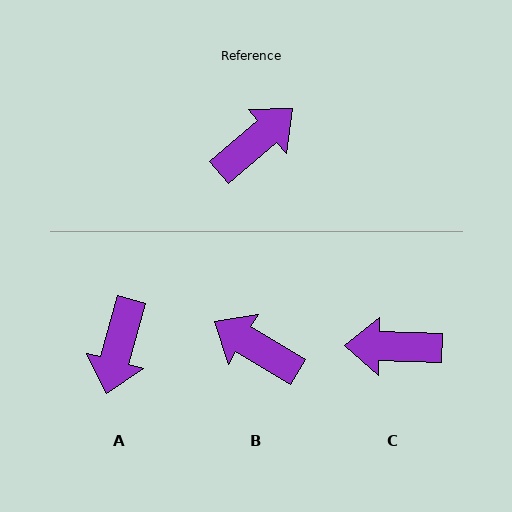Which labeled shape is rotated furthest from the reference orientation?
A, about 146 degrees away.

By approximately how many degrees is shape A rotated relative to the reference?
Approximately 146 degrees clockwise.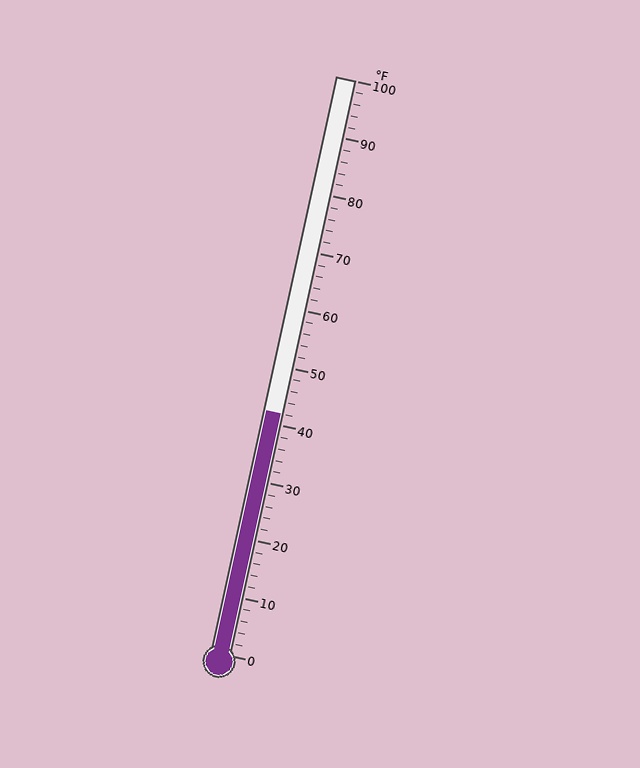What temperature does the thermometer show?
The thermometer shows approximately 42°F.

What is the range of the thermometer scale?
The thermometer scale ranges from 0°F to 100°F.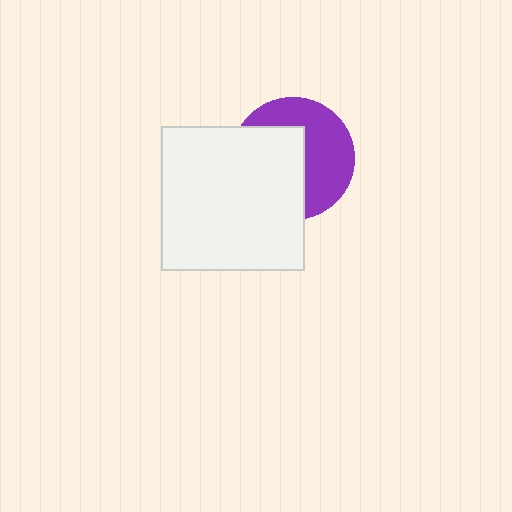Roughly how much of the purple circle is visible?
About half of it is visible (roughly 49%).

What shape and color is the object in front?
The object in front is a white square.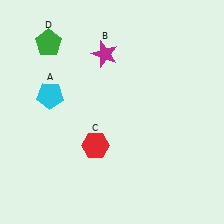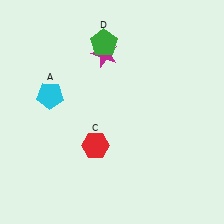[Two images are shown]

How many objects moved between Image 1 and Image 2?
1 object moved between the two images.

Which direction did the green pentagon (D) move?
The green pentagon (D) moved right.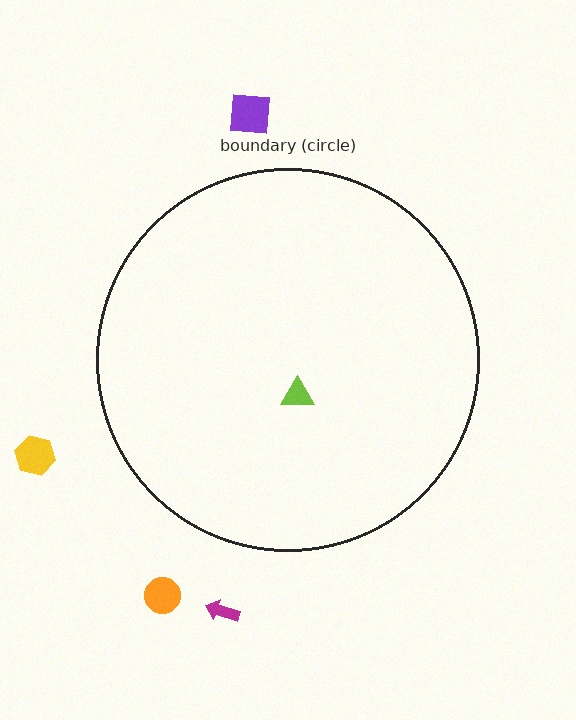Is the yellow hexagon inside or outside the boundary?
Outside.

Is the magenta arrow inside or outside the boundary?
Outside.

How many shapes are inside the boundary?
1 inside, 4 outside.